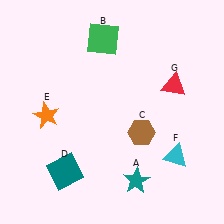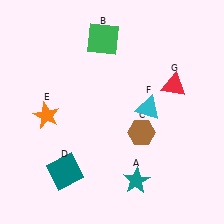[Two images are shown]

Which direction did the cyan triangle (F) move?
The cyan triangle (F) moved up.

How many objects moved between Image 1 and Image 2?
1 object moved between the two images.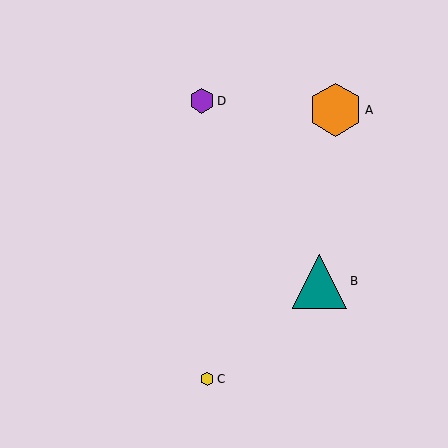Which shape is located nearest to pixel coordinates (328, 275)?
The teal triangle (labeled B) at (319, 281) is nearest to that location.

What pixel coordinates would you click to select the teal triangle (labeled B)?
Click at (319, 281) to select the teal triangle B.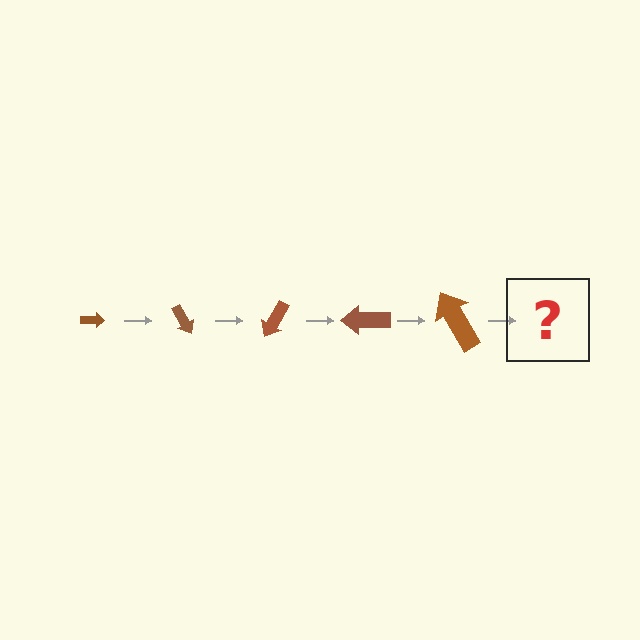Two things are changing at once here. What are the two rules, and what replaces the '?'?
The two rules are that the arrow grows larger each step and it rotates 60 degrees each step. The '?' should be an arrow, larger than the previous one and rotated 300 degrees from the start.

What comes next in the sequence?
The next element should be an arrow, larger than the previous one and rotated 300 degrees from the start.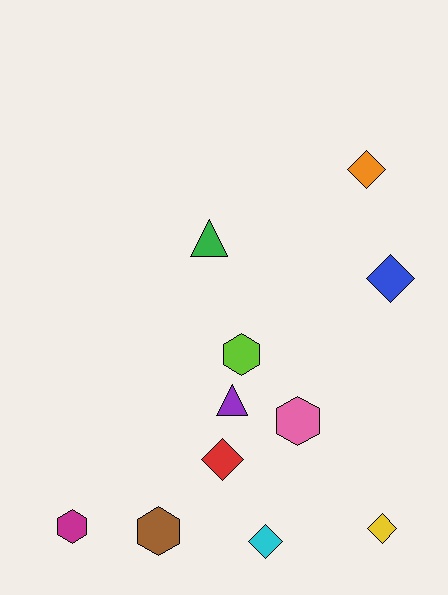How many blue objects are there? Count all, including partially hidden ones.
There is 1 blue object.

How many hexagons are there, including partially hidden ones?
There are 4 hexagons.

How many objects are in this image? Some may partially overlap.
There are 11 objects.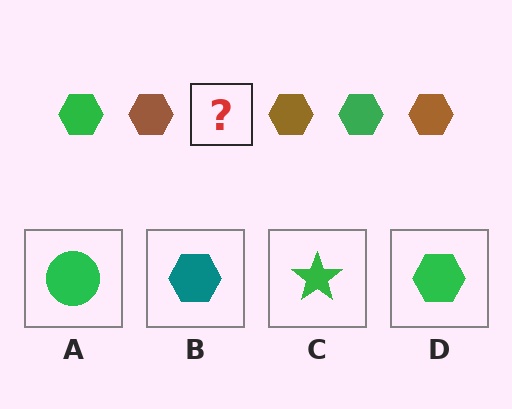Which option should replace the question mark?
Option D.